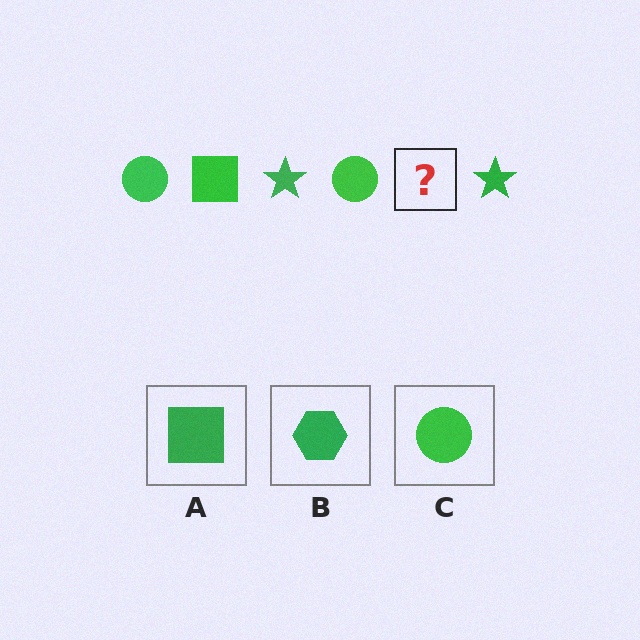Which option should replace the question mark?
Option A.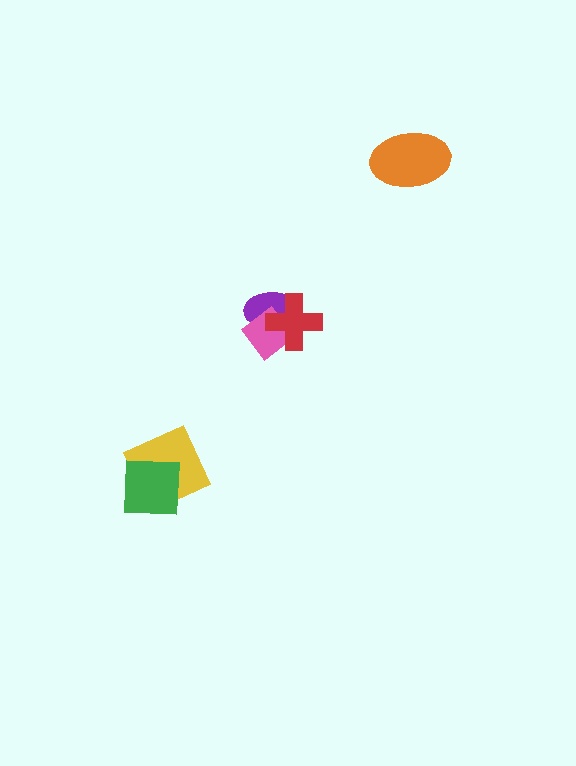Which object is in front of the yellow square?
The green square is in front of the yellow square.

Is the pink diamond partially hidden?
Yes, it is partially covered by another shape.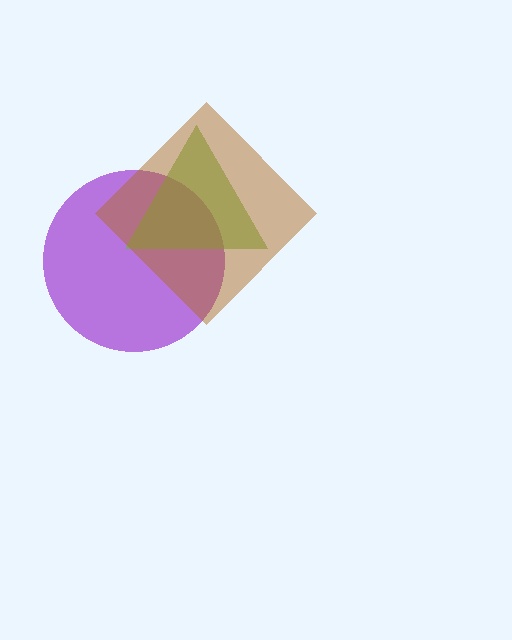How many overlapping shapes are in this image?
There are 3 overlapping shapes in the image.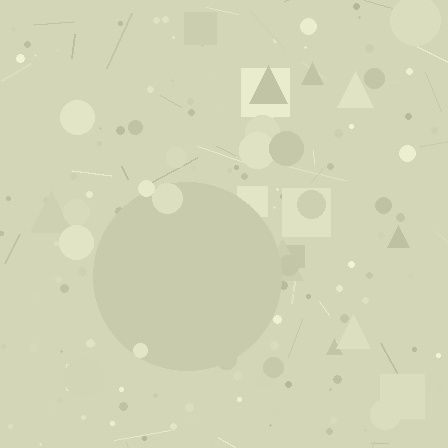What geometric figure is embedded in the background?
A circle is embedded in the background.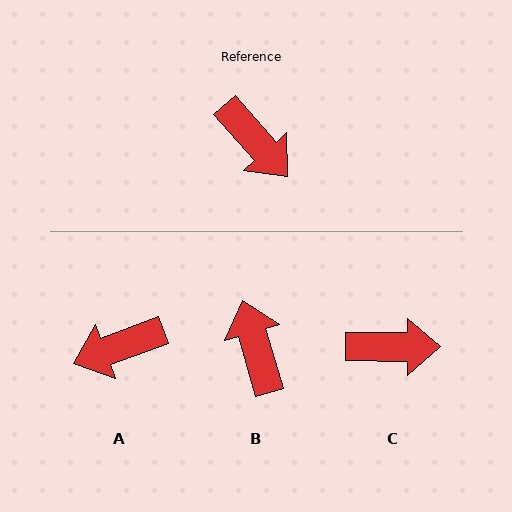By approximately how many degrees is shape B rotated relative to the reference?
Approximately 155 degrees counter-clockwise.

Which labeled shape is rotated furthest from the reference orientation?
B, about 155 degrees away.